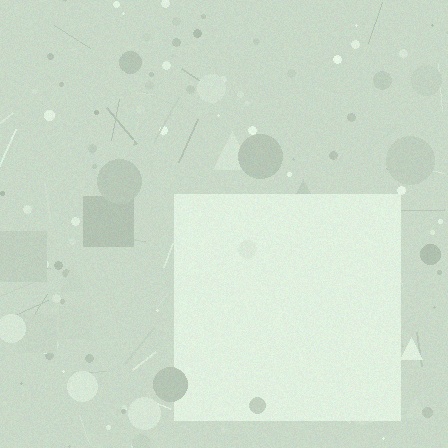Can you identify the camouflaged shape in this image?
The camouflaged shape is a square.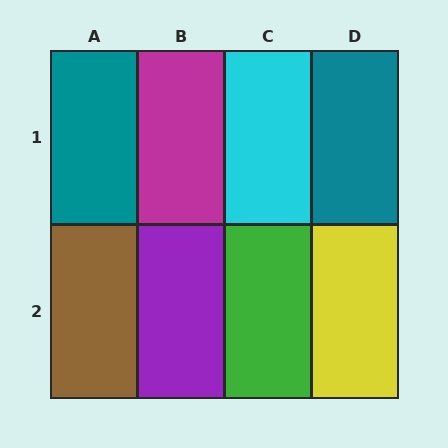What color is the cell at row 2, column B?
Purple.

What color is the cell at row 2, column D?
Yellow.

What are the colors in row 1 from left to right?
Teal, magenta, cyan, teal.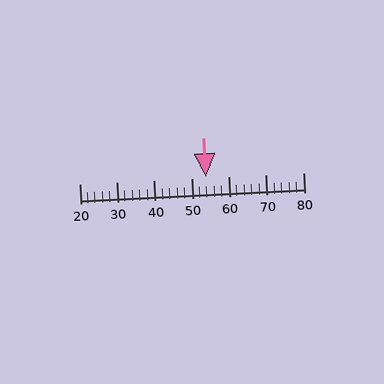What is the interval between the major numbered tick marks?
The major tick marks are spaced 10 units apart.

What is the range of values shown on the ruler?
The ruler shows values from 20 to 80.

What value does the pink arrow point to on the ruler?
The pink arrow points to approximately 54.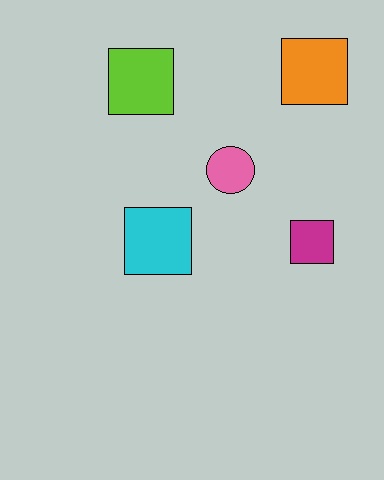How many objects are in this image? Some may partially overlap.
There are 5 objects.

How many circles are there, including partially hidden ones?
There is 1 circle.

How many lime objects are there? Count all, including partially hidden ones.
There is 1 lime object.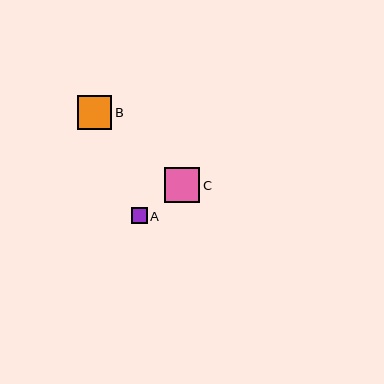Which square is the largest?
Square C is the largest with a size of approximately 36 pixels.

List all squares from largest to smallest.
From largest to smallest: C, B, A.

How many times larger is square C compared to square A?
Square C is approximately 2.2 times the size of square A.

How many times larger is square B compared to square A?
Square B is approximately 2.1 times the size of square A.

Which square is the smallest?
Square A is the smallest with a size of approximately 16 pixels.